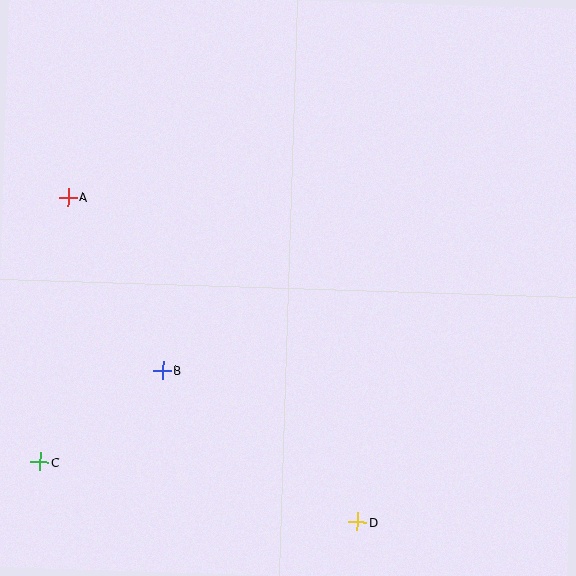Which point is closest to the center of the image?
Point B at (163, 370) is closest to the center.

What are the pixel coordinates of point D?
Point D is at (358, 522).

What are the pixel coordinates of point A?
Point A is at (68, 197).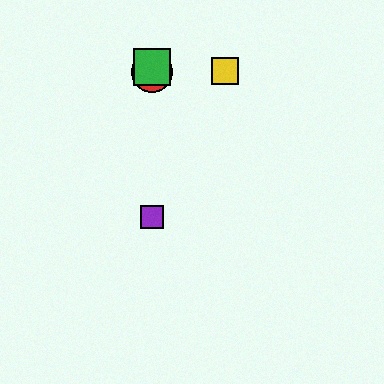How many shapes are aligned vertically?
4 shapes (the red circle, the blue circle, the green square, the purple square) are aligned vertically.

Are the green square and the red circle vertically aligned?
Yes, both are at x≈152.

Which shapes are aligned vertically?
The red circle, the blue circle, the green square, the purple square are aligned vertically.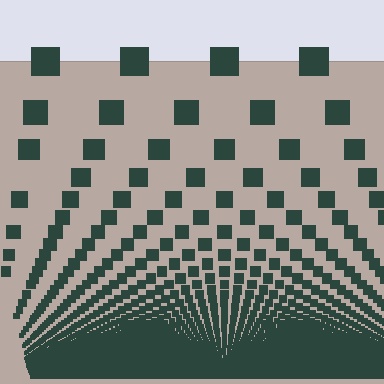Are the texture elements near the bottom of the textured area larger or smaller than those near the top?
Smaller. The gradient is inverted — elements near the bottom are smaller and denser.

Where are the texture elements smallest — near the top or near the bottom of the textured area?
Near the bottom.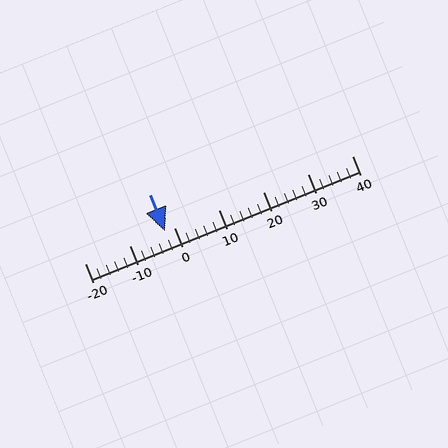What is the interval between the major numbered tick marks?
The major tick marks are spaced 10 units apart.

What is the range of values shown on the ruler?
The ruler shows values from -20 to 40.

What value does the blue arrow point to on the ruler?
The blue arrow points to approximately -2.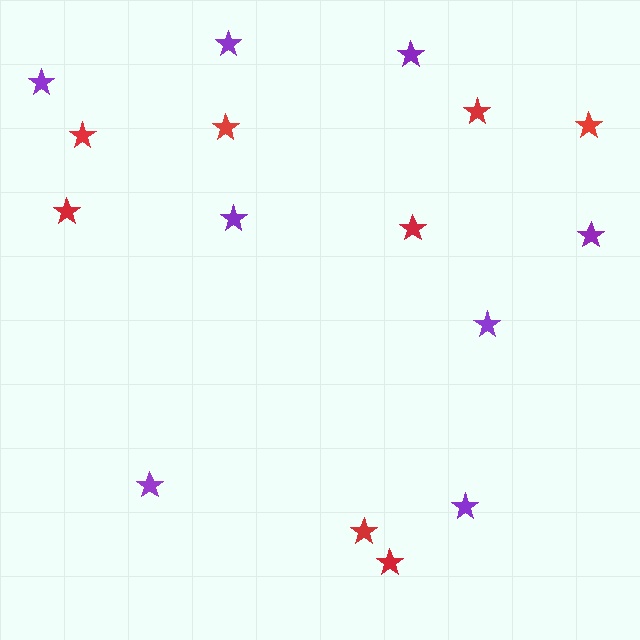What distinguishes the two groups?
There are 2 groups: one group of red stars (8) and one group of purple stars (8).